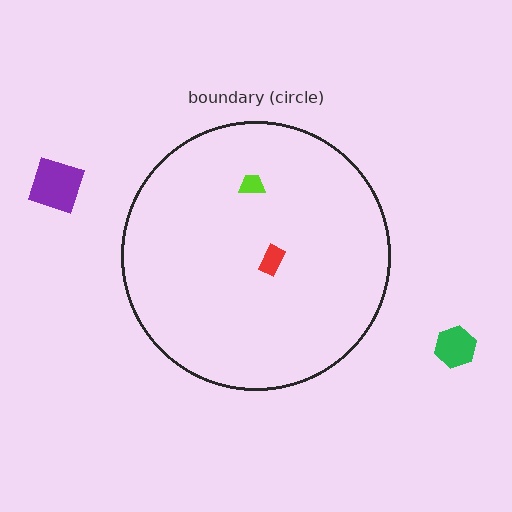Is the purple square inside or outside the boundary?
Outside.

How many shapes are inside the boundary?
2 inside, 2 outside.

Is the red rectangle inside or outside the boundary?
Inside.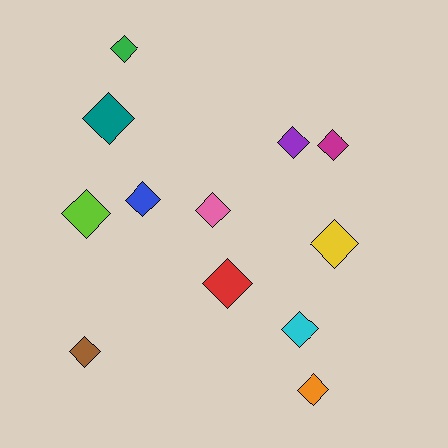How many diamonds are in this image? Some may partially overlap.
There are 12 diamonds.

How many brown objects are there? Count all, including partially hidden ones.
There is 1 brown object.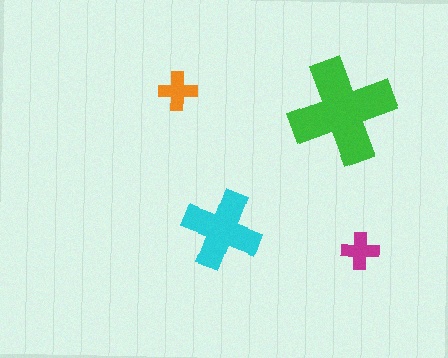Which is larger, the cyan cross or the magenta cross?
The cyan one.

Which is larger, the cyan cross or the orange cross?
The cyan one.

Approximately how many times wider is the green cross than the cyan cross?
About 1.5 times wider.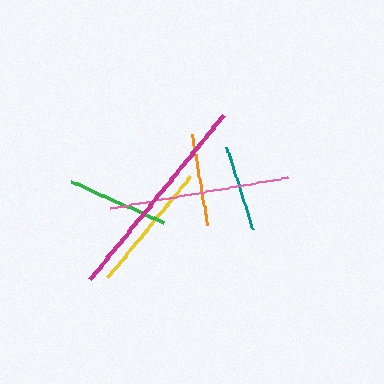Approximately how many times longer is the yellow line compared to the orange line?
The yellow line is approximately 1.4 times the length of the orange line.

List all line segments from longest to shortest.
From longest to shortest: magenta, pink, yellow, green, orange, teal.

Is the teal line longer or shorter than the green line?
The green line is longer than the teal line.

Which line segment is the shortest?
The teal line is the shortest at approximately 86 pixels.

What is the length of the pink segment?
The pink segment is approximately 181 pixels long.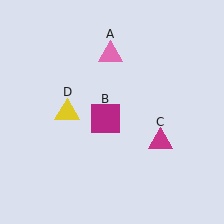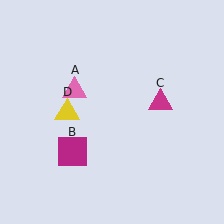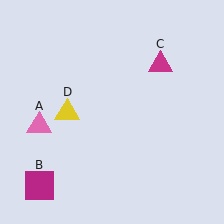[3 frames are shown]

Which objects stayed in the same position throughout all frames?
Yellow triangle (object D) remained stationary.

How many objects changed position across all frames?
3 objects changed position: pink triangle (object A), magenta square (object B), magenta triangle (object C).